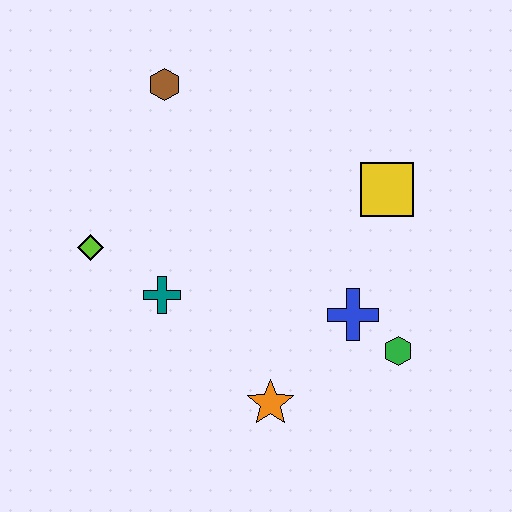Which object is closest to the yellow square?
The blue cross is closest to the yellow square.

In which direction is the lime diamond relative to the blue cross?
The lime diamond is to the left of the blue cross.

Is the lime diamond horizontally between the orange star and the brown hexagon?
No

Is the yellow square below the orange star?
No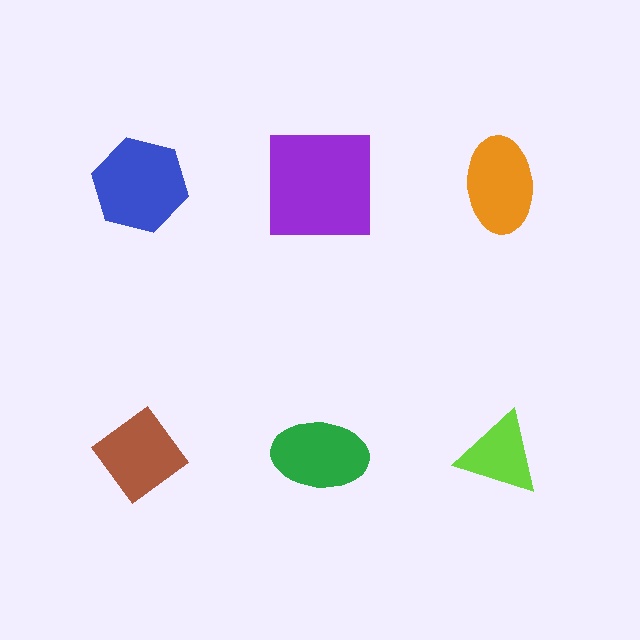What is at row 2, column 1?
A brown diamond.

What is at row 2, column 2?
A green ellipse.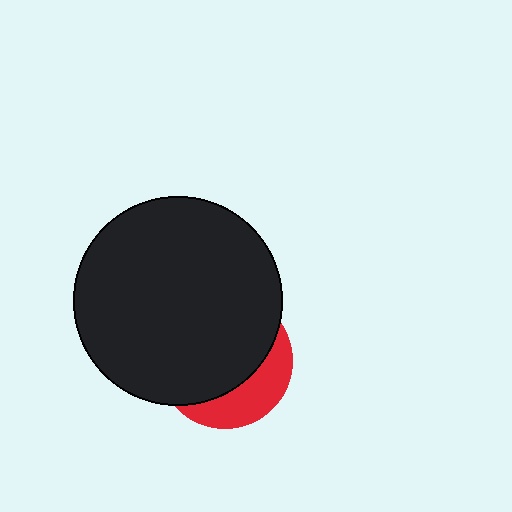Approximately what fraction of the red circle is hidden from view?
Roughly 70% of the red circle is hidden behind the black circle.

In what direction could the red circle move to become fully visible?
The red circle could move toward the lower-right. That would shift it out from behind the black circle entirely.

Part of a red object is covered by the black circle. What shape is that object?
It is a circle.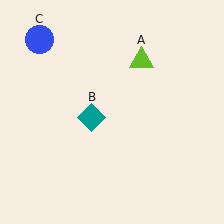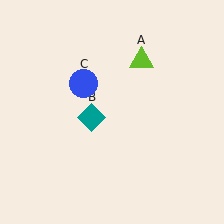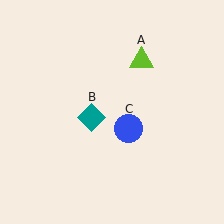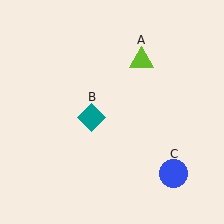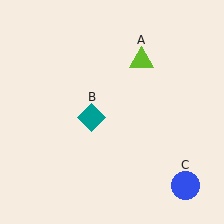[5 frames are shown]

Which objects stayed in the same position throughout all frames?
Lime triangle (object A) and teal diamond (object B) remained stationary.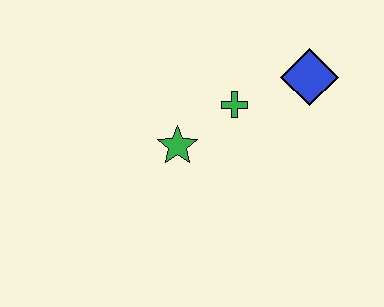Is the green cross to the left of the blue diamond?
Yes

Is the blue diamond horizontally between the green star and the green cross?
No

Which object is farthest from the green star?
The blue diamond is farthest from the green star.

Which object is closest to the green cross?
The green star is closest to the green cross.